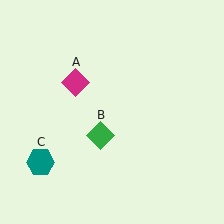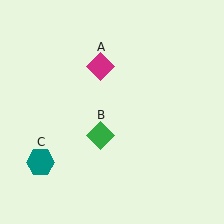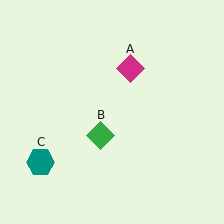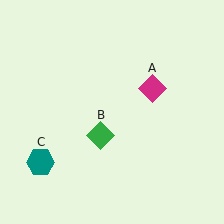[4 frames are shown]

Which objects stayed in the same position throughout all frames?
Green diamond (object B) and teal hexagon (object C) remained stationary.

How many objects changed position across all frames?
1 object changed position: magenta diamond (object A).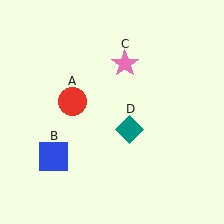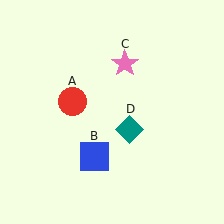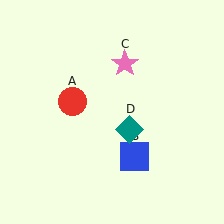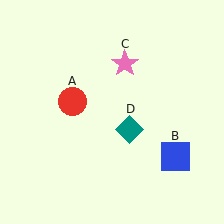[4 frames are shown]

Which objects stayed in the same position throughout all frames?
Red circle (object A) and pink star (object C) and teal diamond (object D) remained stationary.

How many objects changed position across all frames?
1 object changed position: blue square (object B).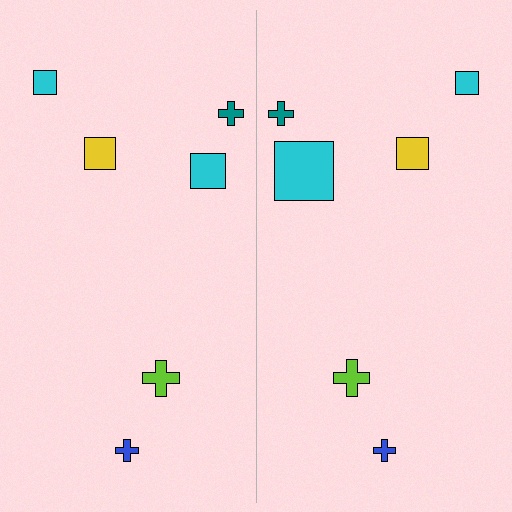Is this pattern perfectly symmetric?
No, the pattern is not perfectly symmetric. The cyan square on the right side has a different size than its mirror counterpart.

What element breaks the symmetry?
The cyan square on the right side has a different size than its mirror counterpart.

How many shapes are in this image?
There are 12 shapes in this image.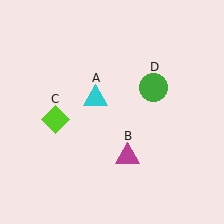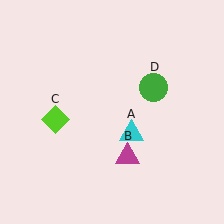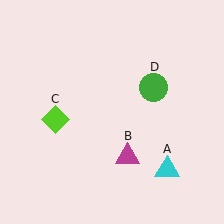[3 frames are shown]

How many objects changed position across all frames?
1 object changed position: cyan triangle (object A).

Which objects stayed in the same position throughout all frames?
Magenta triangle (object B) and lime diamond (object C) and green circle (object D) remained stationary.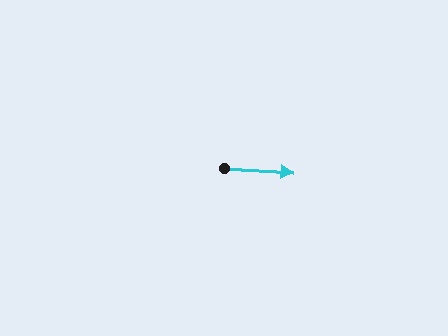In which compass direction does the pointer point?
East.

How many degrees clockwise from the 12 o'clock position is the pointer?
Approximately 93 degrees.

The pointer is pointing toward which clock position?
Roughly 3 o'clock.